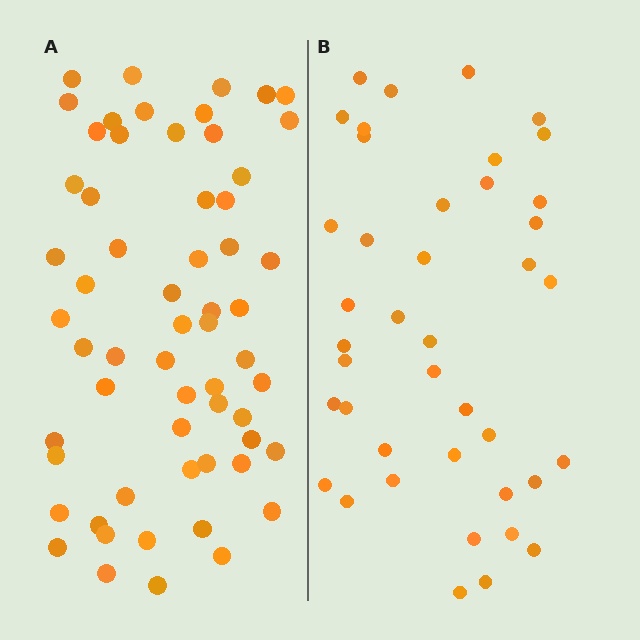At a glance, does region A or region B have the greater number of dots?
Region A (the left region) has more dots.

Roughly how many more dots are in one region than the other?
Region A has approximately 20 more dots than region B.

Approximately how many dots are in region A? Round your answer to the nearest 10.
About 60 dots.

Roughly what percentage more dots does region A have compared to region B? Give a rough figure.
About 45% more.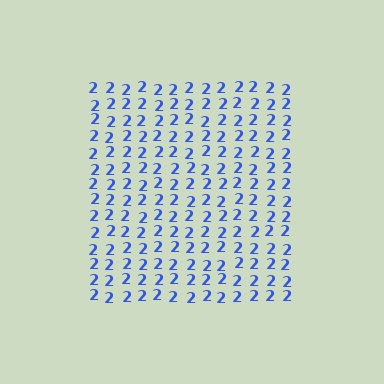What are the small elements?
The small elements are digit 2's.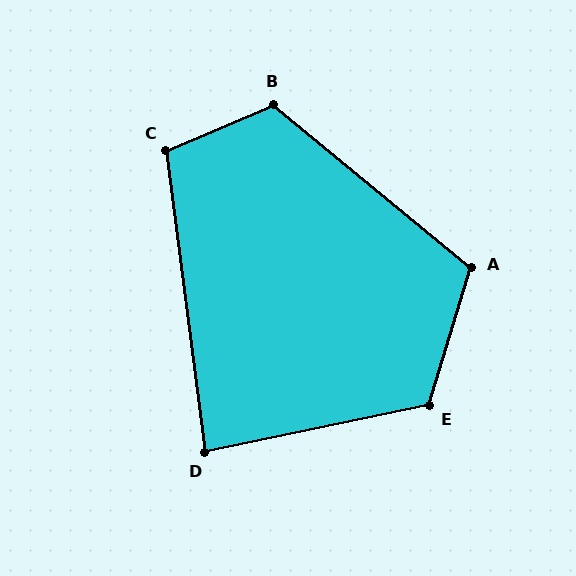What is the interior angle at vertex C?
Approximately 106 degrees (obtuse).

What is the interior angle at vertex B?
Approximately 117 degrees (obtuse).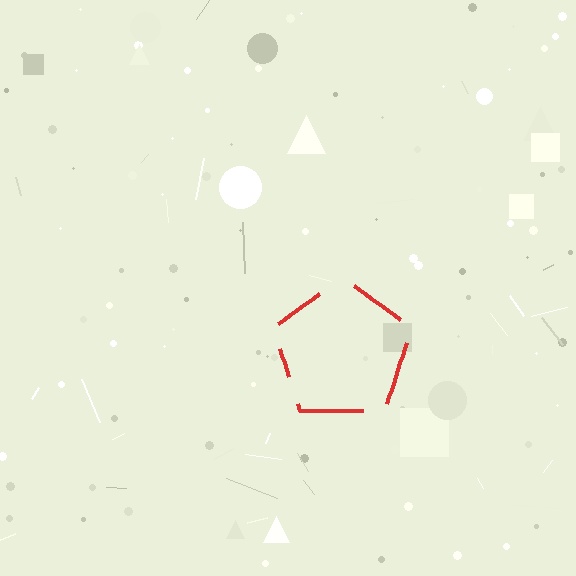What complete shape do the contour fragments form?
The contour fragments form a pentagon.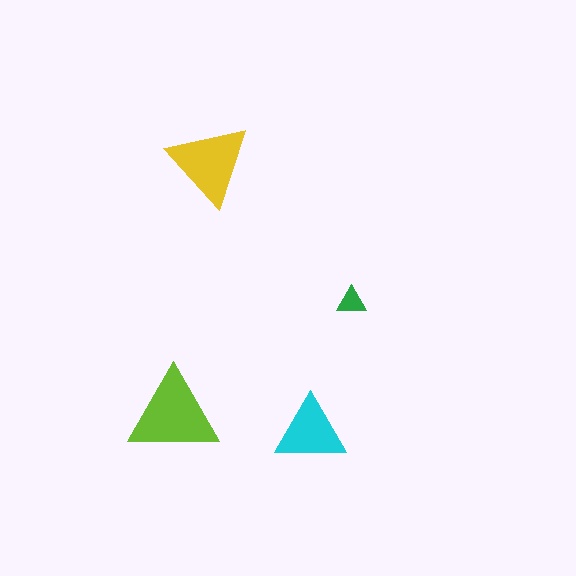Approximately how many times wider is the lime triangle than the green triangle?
About 3 times wider.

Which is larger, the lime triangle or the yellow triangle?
The lime one.